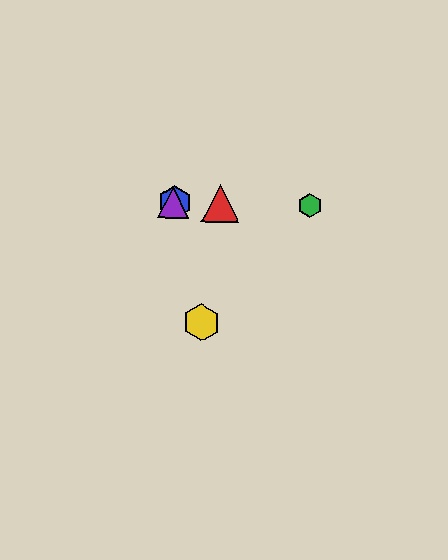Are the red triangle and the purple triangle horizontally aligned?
Yes, both are at y≈203.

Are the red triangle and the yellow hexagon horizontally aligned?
No, the red triangle is at y≈203 and the yellow hexagon is at y≈323.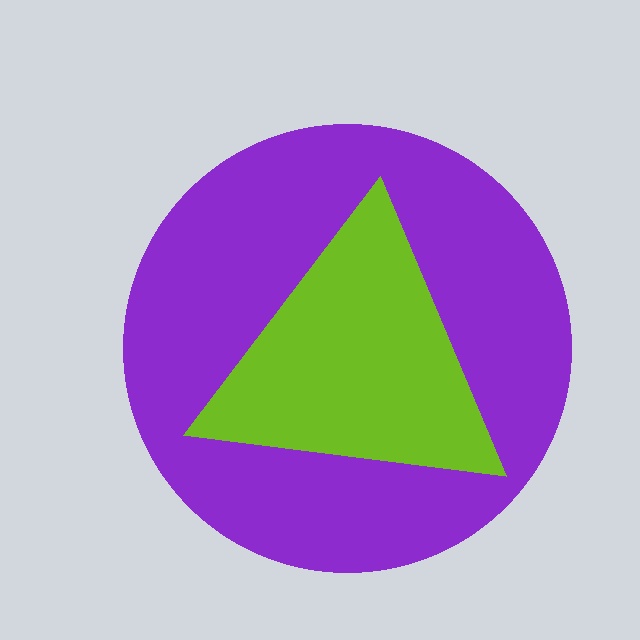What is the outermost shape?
The purple circle.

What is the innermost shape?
The lime triangle.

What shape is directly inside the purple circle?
The lime triangle.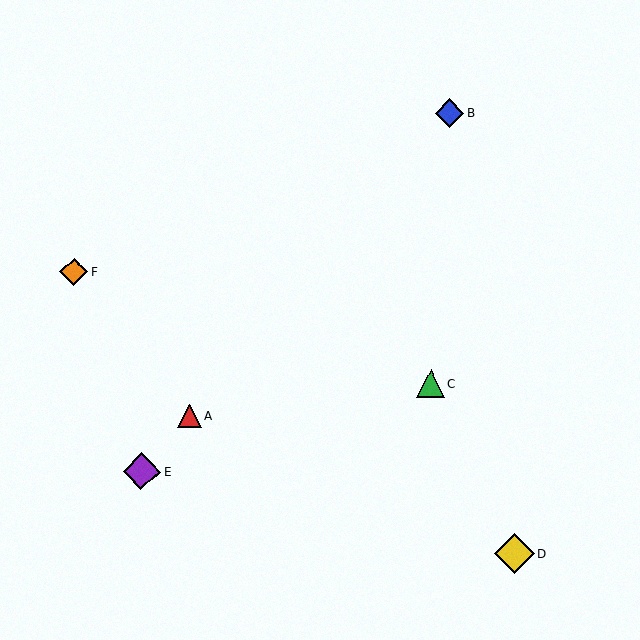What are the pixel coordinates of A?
Object A is at (189, 416).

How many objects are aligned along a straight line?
3 objects (A, B, E) are aligned along a straight line.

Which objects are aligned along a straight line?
Objects A, B, E are aligned along a straight line.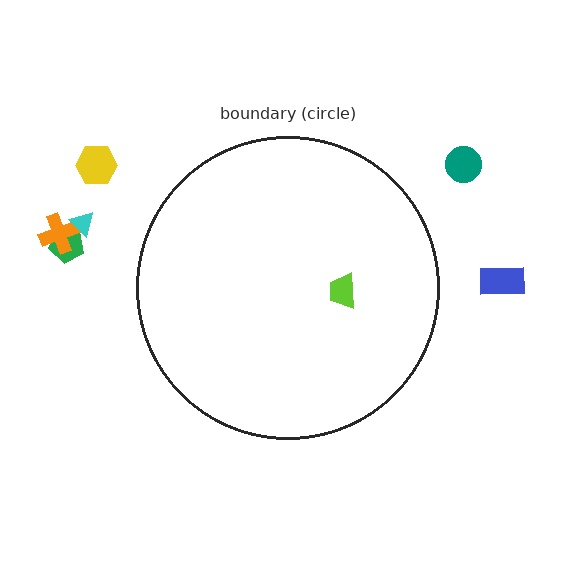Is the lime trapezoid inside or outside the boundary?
Inside.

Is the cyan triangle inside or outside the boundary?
Outside.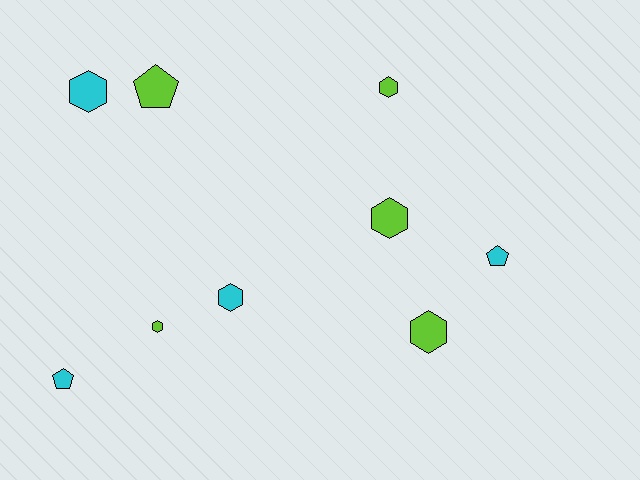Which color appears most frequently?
Lime, with 5 objects.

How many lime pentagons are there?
There is 1 lime pentagon.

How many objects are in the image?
There are 9 objects.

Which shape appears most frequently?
Hexagon, with 6 objects.